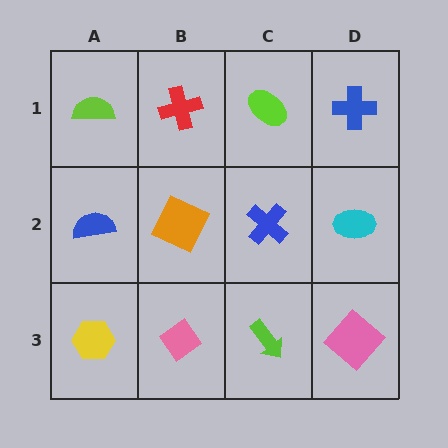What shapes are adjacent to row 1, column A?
A blue semicircle (row 2, column A), a red cross (row 1, column B).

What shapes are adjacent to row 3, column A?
A blue semicircle (row 2, column A), a pink diamond (row 3, column B).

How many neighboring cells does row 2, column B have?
4.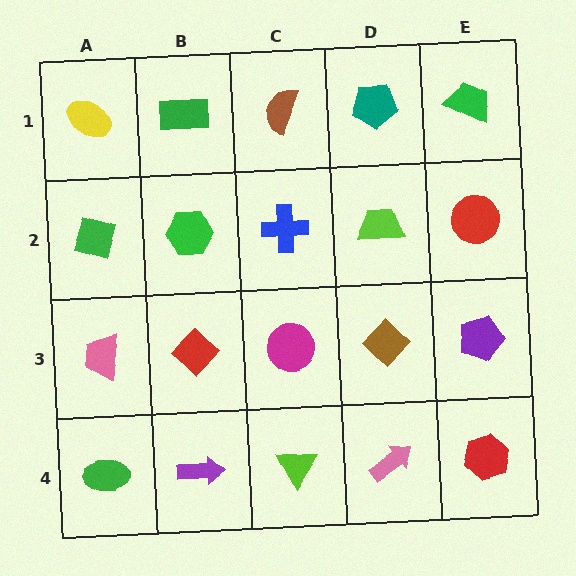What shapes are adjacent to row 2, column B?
A green rectangle (row 1, column B), a red diamond (row 3, column B), a green diamond (row 2, column A), a blue cross (row 2, column C).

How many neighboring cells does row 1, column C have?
3.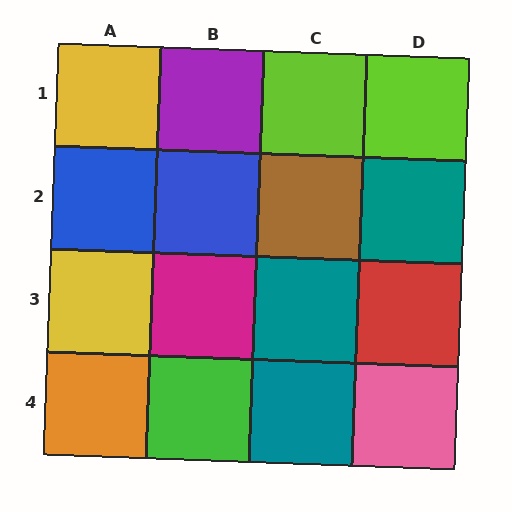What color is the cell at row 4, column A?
Orange.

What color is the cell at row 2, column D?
Teal.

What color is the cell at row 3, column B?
Magenta.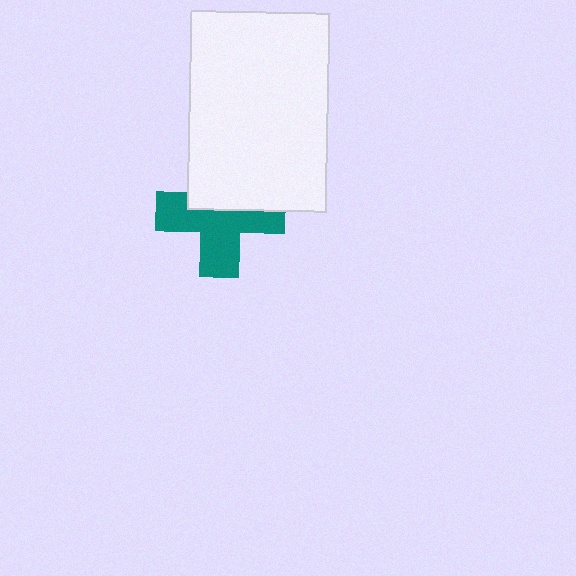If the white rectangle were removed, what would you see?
You would see the complete teal cross.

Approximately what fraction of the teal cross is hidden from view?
Roughly 40% of the teal cross is hidden behind the white rectangle.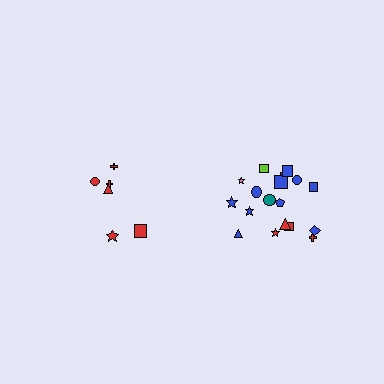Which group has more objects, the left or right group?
The right group.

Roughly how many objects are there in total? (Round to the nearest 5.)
Roughly 25 objects in total.